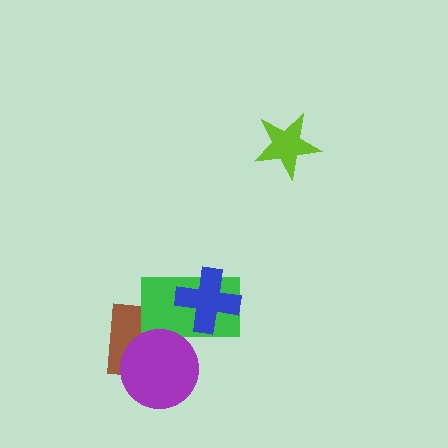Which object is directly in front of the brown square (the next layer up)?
The green rectangle is directly in front of the brown square.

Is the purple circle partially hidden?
No, no other shape covers it.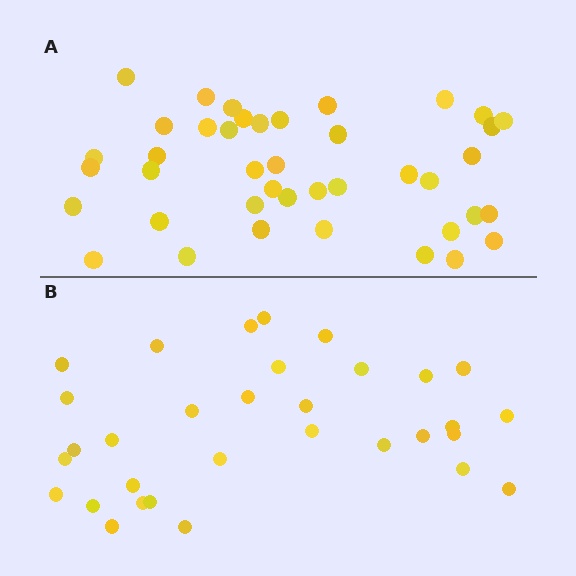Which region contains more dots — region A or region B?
Region A (the top region) has more dots.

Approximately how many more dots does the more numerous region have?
Region A has roughly 8 or so more dots than region B.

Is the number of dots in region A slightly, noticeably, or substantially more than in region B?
Region A has noticeably more, but not dramatically so. The ratio is roughly 1.3 to 1.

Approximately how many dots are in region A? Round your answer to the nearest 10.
About 40 dots. (The exact count is 41, which rounds to 40.)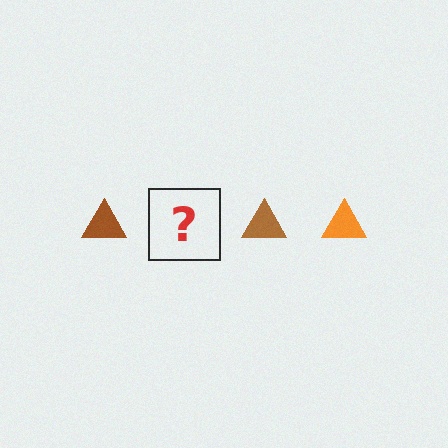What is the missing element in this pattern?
The missing element is an orange triangle.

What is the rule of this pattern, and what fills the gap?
The rule is that the pattern cycles through brown, orange triangles. The gap should be filled with an orange triangle.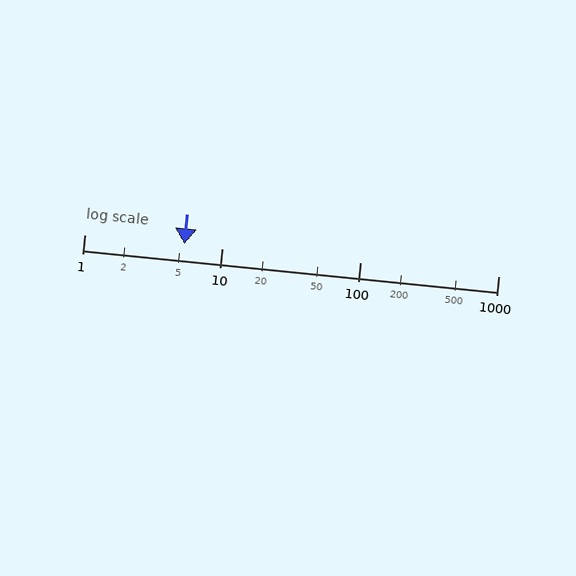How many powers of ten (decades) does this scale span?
The scale spans 3 decades, from 1 to 1000.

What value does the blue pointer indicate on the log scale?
The pointer indicates approximately 5.3.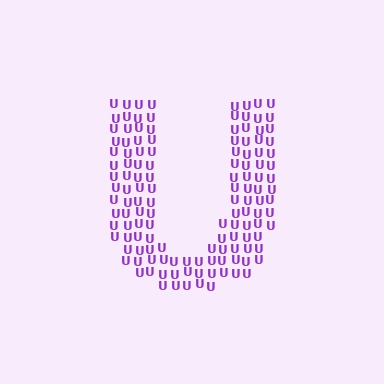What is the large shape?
The large shape is the letter U.